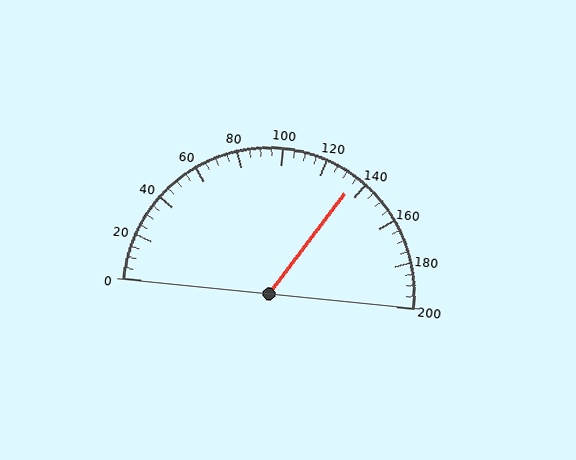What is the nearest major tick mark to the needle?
The nearest major tick mark is 140.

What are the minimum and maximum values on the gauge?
The gauge ranges from 0 to 200.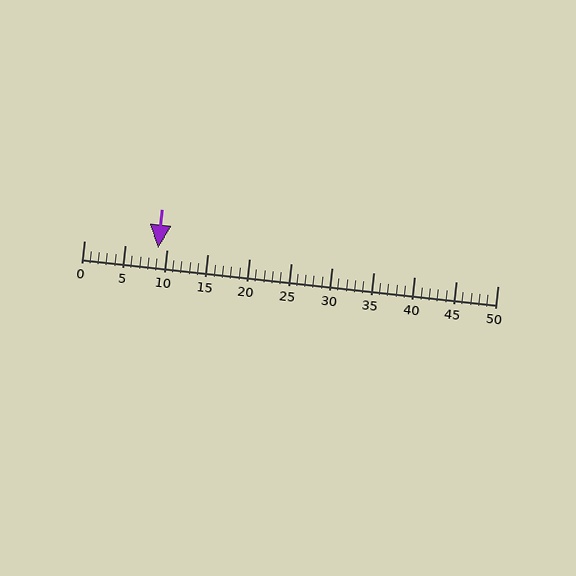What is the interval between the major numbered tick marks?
The major tick marks are spaced 5 units apart.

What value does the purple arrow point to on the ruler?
The purple arrow points to approximately 9.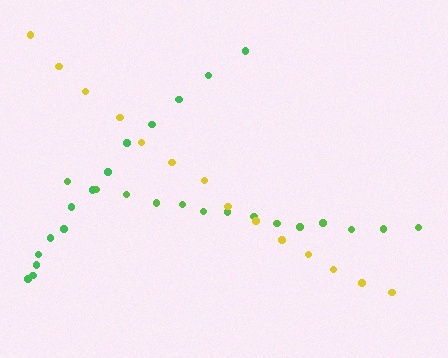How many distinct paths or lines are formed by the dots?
There are 3 distinct paths.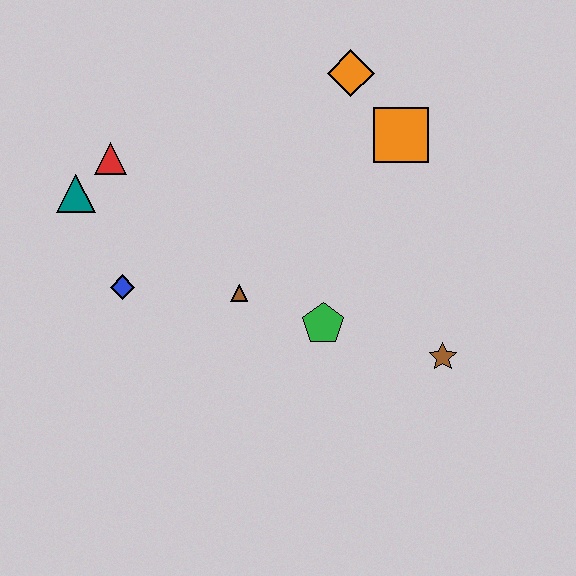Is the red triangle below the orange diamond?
Yes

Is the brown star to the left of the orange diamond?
No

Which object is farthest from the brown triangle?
The orange diamond is farthest from the brown triangle.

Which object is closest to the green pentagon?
The brown triangle is closest to the green pentagon.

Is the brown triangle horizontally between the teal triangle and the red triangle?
No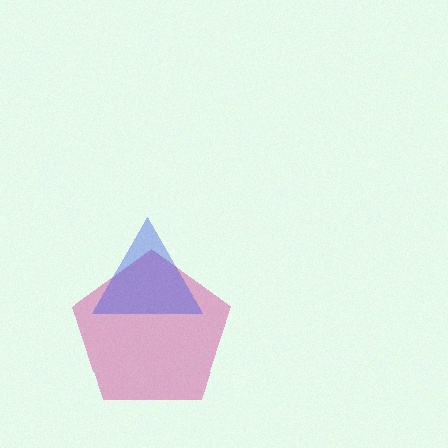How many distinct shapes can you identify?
There are 2 distinct shapes: a magenta pentagon, a blue triangle.